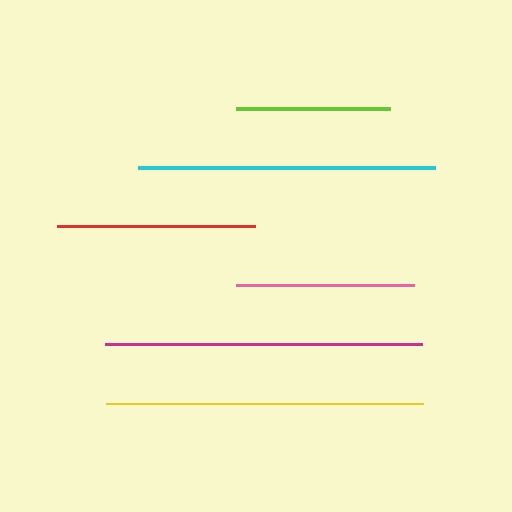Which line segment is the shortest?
The lime line is the shortest at approximately 155 pixels.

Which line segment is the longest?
The magenta line is the longest at approximately 317 pixels.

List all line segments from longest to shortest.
From longest to shortest: magenta, yellow, cyan, red, pink, lime.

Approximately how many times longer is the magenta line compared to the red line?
The magenta line is approximately 1.6 times the length of the red line.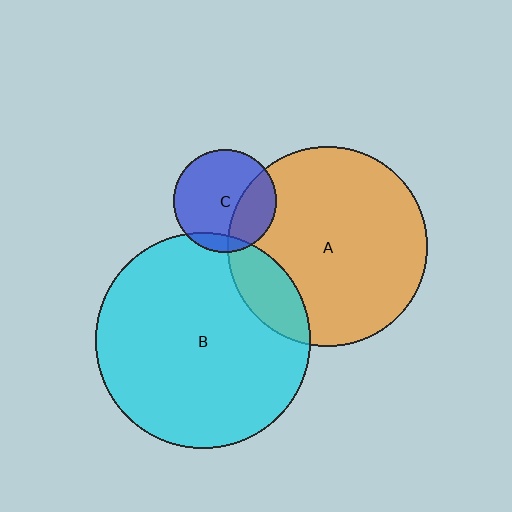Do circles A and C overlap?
Yes.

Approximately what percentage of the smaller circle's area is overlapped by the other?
Approximately 30%.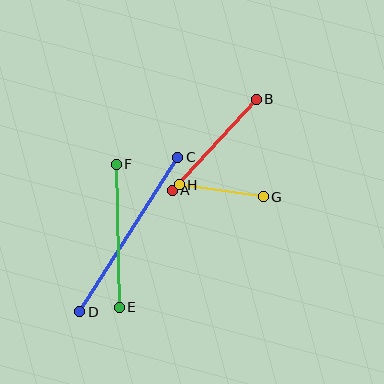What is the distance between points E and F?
The distance is approximately 143 pixels.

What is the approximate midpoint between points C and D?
The midpoint is at approximately (128, 235) pixels.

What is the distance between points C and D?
The distance is approximately 183 pixels.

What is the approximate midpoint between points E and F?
The midpoint is at approximately (118, 236) pixels.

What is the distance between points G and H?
The distance is approximately 85 pixels.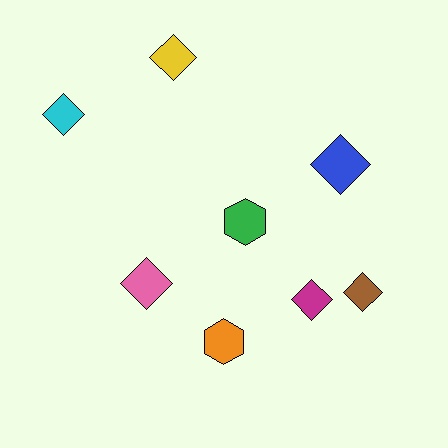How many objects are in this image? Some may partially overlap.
There are 8 objects.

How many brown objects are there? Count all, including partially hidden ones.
There is 1 brown object.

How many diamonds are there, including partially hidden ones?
There are 6 diamonds.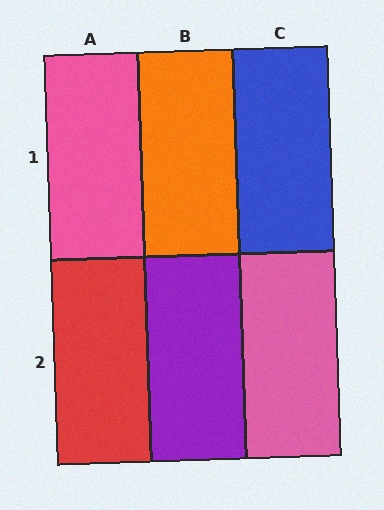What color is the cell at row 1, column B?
Orange.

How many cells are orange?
1 cell is orange.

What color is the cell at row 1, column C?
Blue.